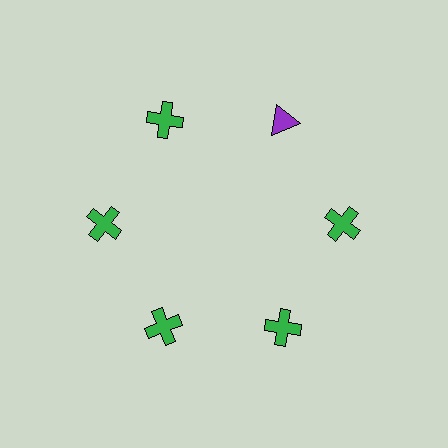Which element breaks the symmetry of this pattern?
The purple triangle at roughly the 1 o'clock position breaks the symmetry. All other shapes are green crosses.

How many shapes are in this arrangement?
There are 6 shapes arranged in a ring pattern.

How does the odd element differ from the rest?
It differs in both color (purple instead of green) and shape (triangle instead of cross).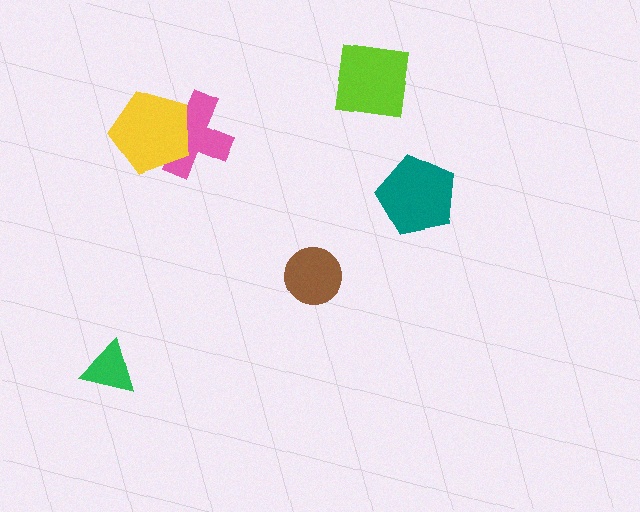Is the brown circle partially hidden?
No, no other shape covers it.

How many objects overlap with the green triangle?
0 objects overlap with the green triangle.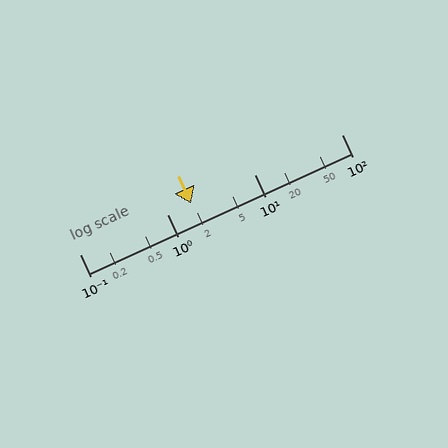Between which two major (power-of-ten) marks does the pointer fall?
The pointer is between 1 and 10.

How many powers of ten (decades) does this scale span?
The scale spans 3 decades, from 0.1 to 100.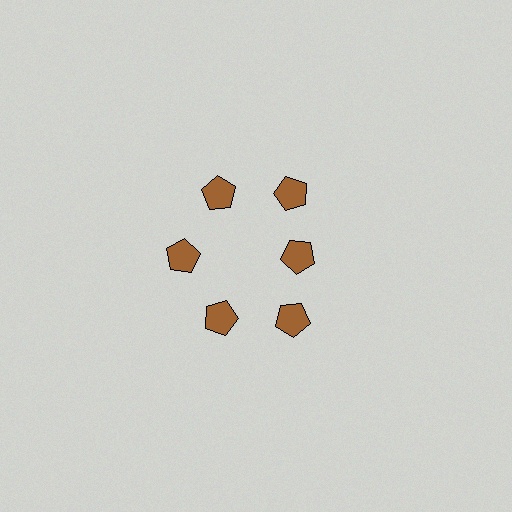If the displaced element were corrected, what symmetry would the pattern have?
It would have 6-fold rotational symmetry — the pattern would map onto itself every 60 degrees.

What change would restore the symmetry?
The symmetry would be restored by moving it outward, back onto the ring so that all 6 pentagons sit at equal angles and equal distance from the center.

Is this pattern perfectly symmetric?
No. The 6 brown pentagons are arranged in a ring, but one element near the 3 o'clock position is pulled inward toward the center, breaking the 6-fold rotational symmetry.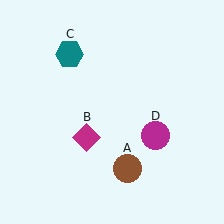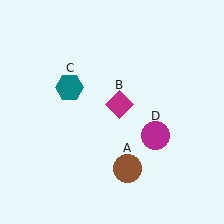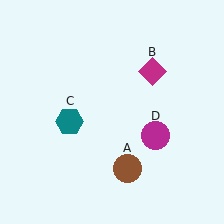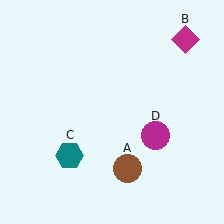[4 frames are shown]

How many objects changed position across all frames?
2 objects changed position: magenta diamond (object B), teal hexagon (object C).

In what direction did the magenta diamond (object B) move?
The magenta diamond (object B) moved up and to the right.